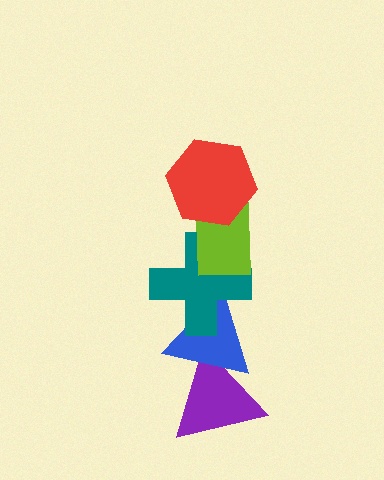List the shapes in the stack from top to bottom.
From top to bottom: the red hexagon, the lime rectangle, the teal cross, the blue triangle, the purple triangle.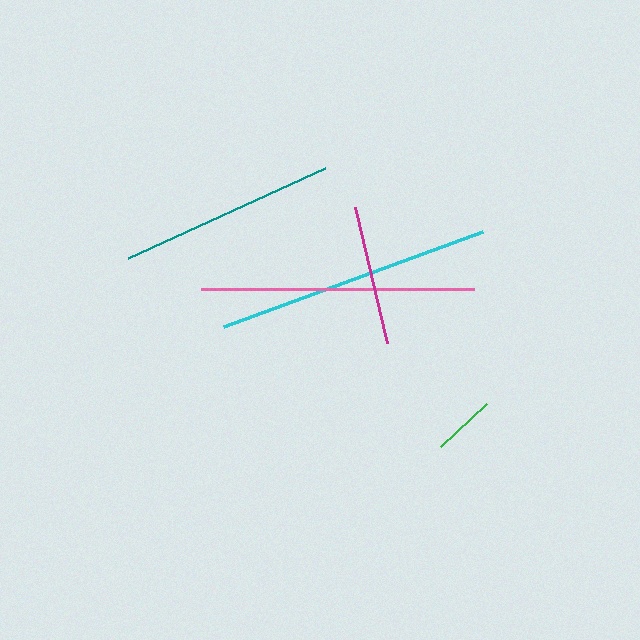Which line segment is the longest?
The cyan line is the longest at approximately 276 pixels.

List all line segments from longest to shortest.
From longest to shortest: cyan, pink, teal, magenta, green.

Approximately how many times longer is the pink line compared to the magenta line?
The pink line is approximately 1.9 times the length of the magenta line.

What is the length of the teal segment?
The teal segment is approximately 216 pixels long.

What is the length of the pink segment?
The pink segment is approximately 273 pixels long.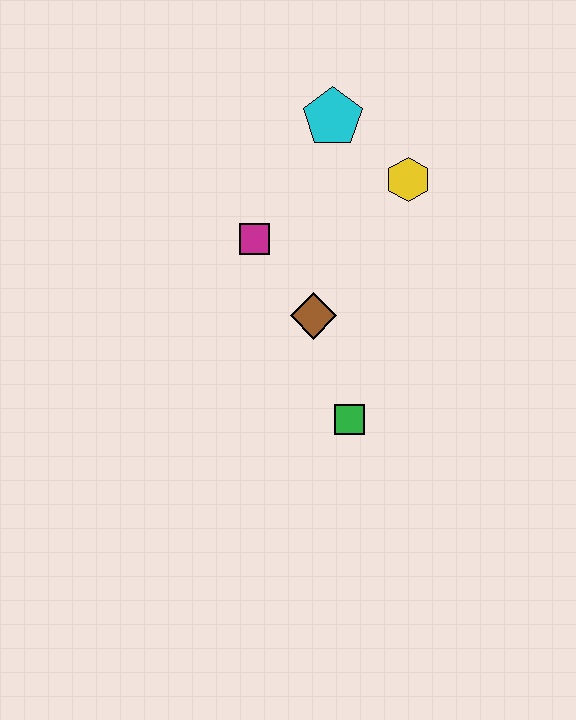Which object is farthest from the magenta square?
The green square is farthest from the magenta square.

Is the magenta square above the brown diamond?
Yes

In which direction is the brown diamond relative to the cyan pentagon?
The brown diamond is below the cyan pentagon.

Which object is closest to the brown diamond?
The magenta square is closest to the brown diamond.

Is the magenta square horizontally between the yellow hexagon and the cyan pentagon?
No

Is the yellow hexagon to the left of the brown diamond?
No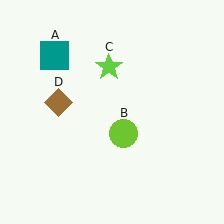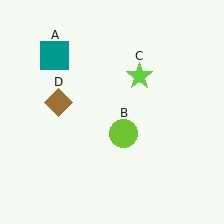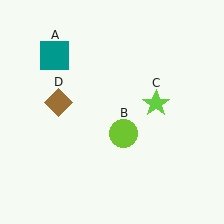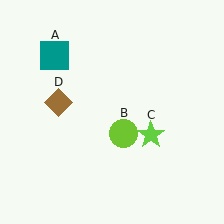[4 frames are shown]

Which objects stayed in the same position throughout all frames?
Teal square (object A) and lime circle (object B) and brown diamond (object D) remained stationary.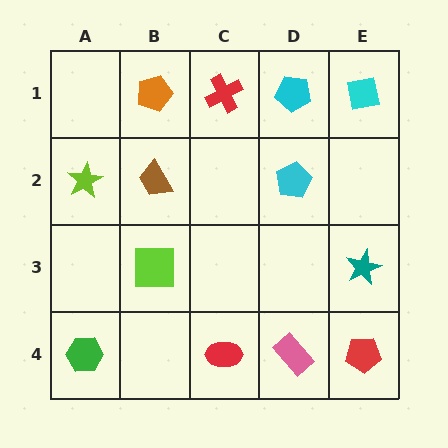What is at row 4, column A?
A green hexagon.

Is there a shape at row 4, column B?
No, that cell is empty.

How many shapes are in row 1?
4 shapes.